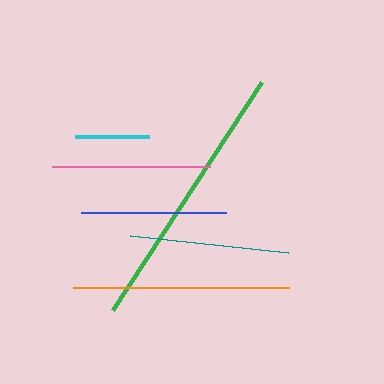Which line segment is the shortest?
The cyan line is the shortest at approximately 74 pixels.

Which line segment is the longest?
The green line is the longest at approximately 272 pixels.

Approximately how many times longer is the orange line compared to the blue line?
The orange line is approximately 1.5 times the length of the blue line.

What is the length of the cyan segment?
The cyan segment is approximately 74 pixels long.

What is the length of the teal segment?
The teal segment is approximately 159 pixels long.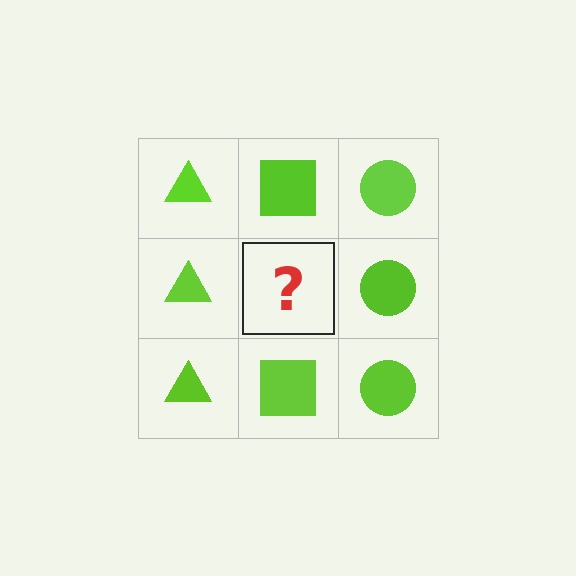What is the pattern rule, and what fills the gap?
The rule is that each column has a consistent shape. The gap should be filled with a lime square.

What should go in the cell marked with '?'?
The missing cell should contain a lime square.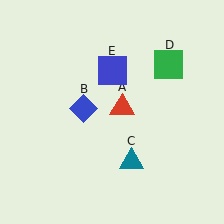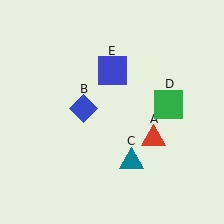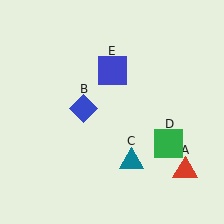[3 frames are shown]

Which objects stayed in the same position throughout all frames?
Blue diamond (object B) and teal triangle (object C) and blue square (object E) remained stationary.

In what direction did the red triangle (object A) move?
The red triangle (object A) moved down and to the right.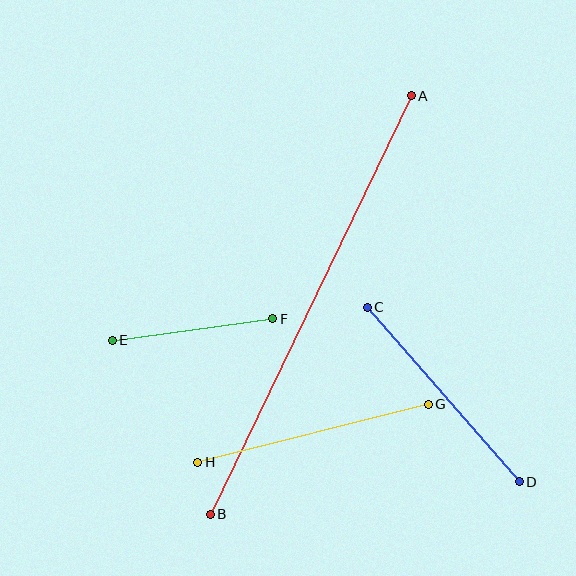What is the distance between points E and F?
The distance is approximately 162 pixels.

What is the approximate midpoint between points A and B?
The midpoint is at approximately (311, 305) pixels.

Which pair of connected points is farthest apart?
Points A and B are farthest apart.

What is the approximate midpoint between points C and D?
The midpoint is at approximately (443, 394) pixels.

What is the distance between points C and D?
The distance is approximately 231 pixels.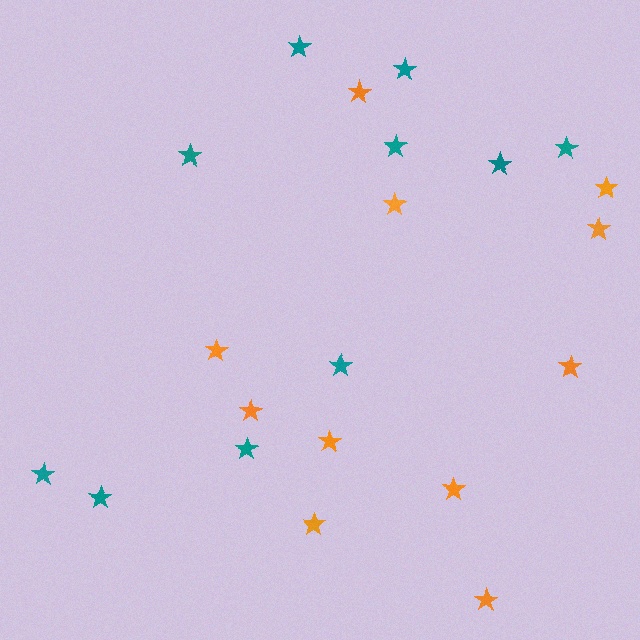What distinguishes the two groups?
There are 2 groups: one group of teal stars (10) and one group of orange stars (11).